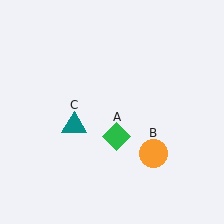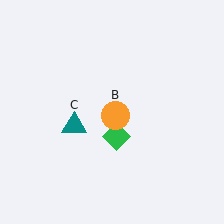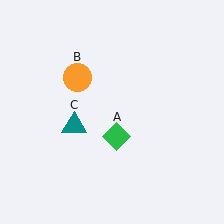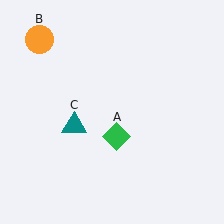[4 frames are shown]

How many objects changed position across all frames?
1 object changed position: orange circle (object B).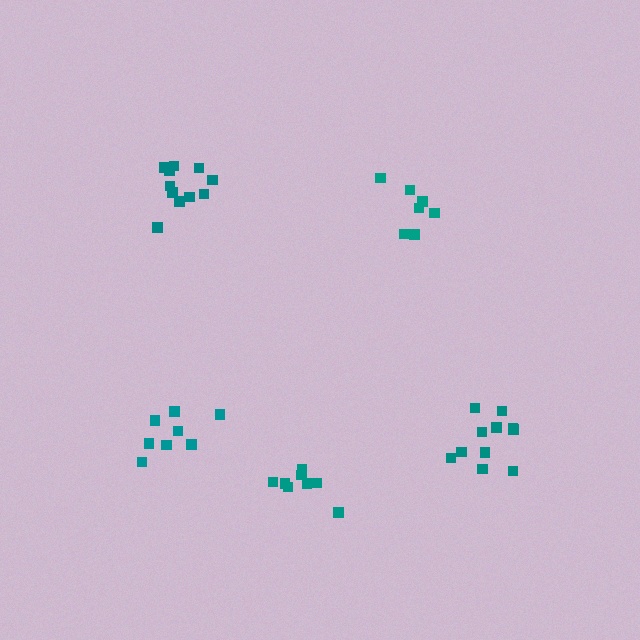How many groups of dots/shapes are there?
There are 5 groups.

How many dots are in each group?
Group 1: 7 dots, Group 2: 8 dots, Group 3: 11 dots, Group 4: 11 dots, Group 5: 8 dots (45 total).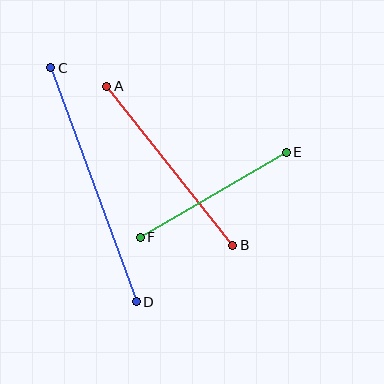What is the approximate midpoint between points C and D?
The midpoint is at approximately (93, 185) pixels.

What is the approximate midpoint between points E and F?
The midpoint is at approximately (213, 195) pixels.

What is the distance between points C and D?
The distance is approximately 249 pixels.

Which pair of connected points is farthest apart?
Points C and D are farthest apart.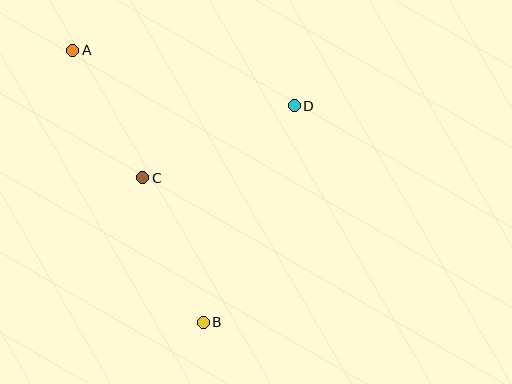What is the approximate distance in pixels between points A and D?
The distance between A and D is approximately 228 pixels.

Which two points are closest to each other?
Points A and C are closest to each other.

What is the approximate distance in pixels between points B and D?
The distance between B and D is approximately 235 pixels.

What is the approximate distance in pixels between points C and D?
The distance between C and D is approximately 167 pixels.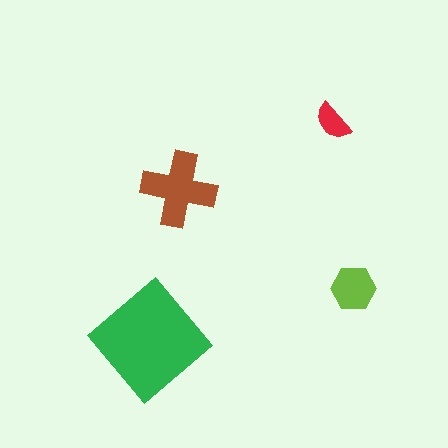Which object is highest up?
The red semicircle is topmost.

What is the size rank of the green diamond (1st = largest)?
1st.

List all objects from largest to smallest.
The green diamond, the brown cross, the lime hexagon, the red semicircle.